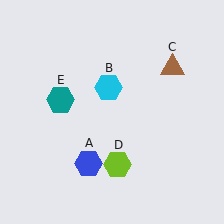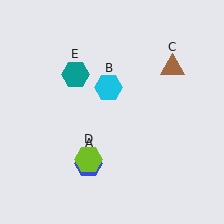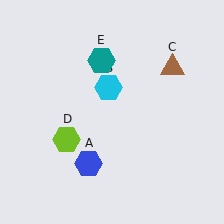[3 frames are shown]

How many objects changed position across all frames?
2 objects changed position: lime hexagon (object D), teal hexagon (object E).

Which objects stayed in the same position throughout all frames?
Blue hexagon (object A) and cyan hexagon (object B) and brown triangle (object C) remained stationary.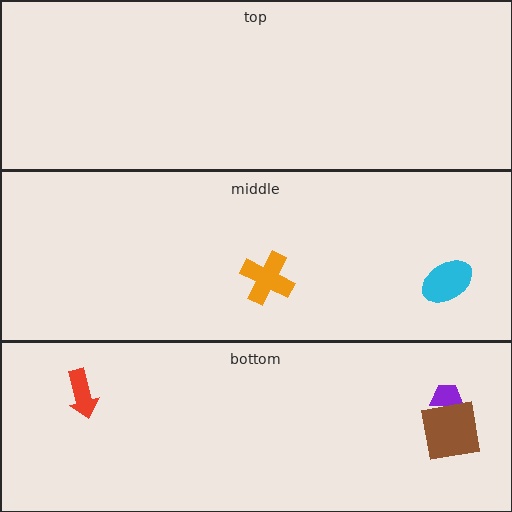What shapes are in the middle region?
The orange cross, the cyan ellipse.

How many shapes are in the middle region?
2.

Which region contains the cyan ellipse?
The middle region.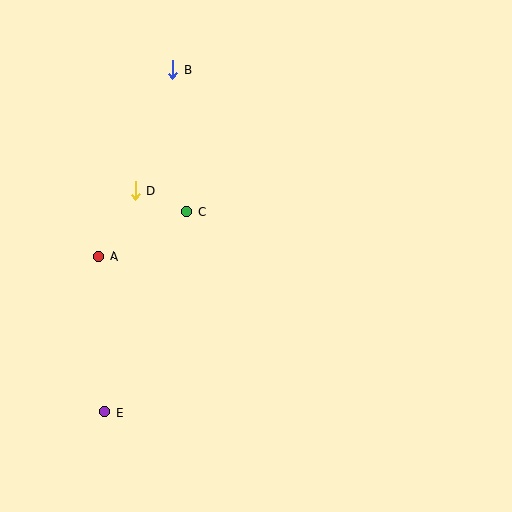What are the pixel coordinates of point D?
Point D is at (135, 190).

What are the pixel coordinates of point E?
Point E is at (105, 412).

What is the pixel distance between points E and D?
The distance between E and D is 224 pixels.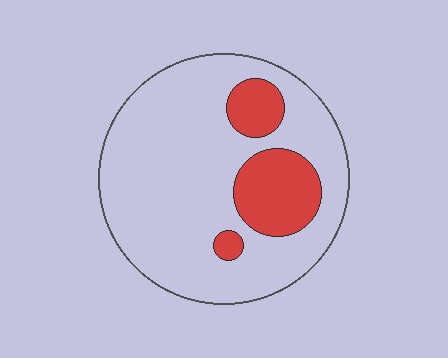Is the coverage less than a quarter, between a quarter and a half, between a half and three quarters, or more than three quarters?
Less than a quarter.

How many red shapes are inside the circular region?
3.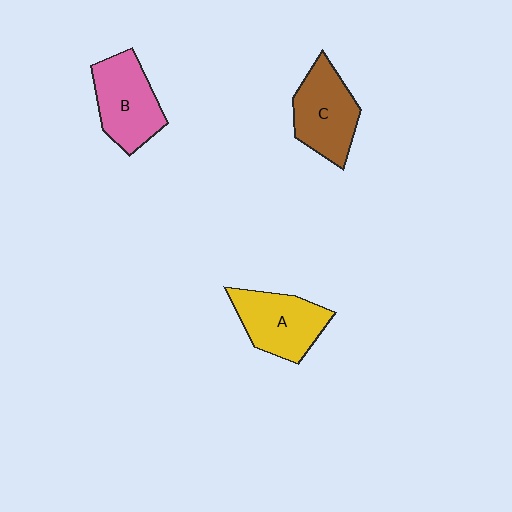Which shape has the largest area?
Shape B (pink).